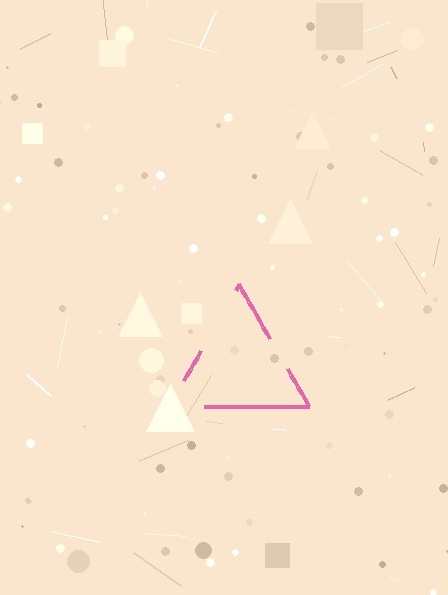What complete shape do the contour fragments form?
The contour fragments form a triangle.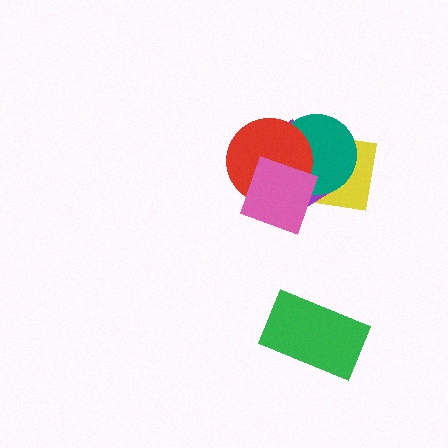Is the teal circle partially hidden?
Yes, it is partially covered by another shape.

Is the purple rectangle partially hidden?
Yes, it is partially covered by another shape.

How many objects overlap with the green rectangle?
0 objects overlap with the green rectangle.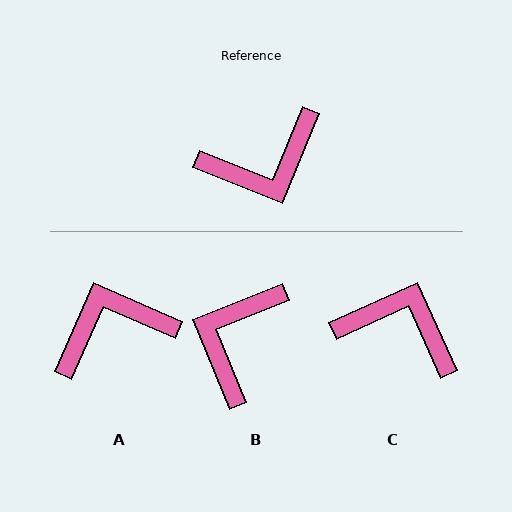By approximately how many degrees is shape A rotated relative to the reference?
Approximately 178 degrees counter-clockwise.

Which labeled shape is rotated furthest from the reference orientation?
A, about 178 degrees away.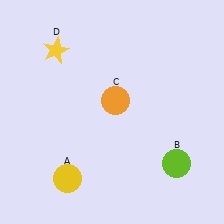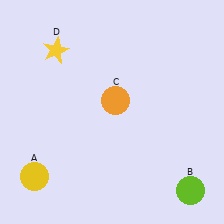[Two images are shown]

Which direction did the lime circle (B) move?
The lime circle (B) moved down.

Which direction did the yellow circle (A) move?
The yellow circle (A) moved left.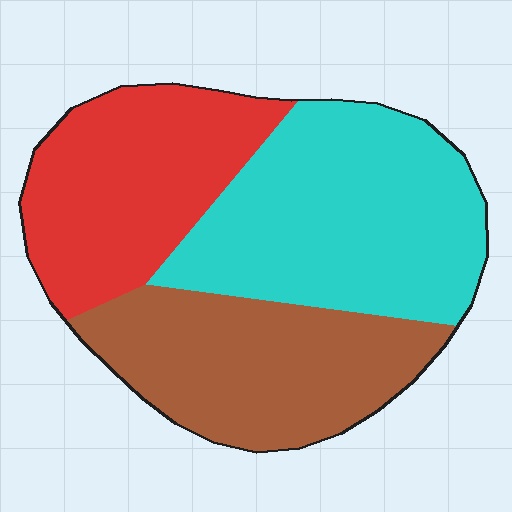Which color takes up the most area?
Cyan, at roughly 40%.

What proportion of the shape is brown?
Brown covers 31% of the shape.